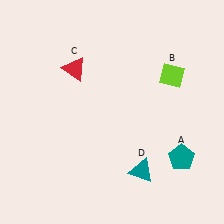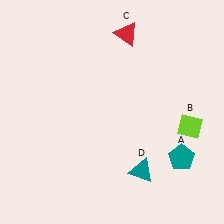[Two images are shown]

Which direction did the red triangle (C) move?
The red triangle (C) moved right.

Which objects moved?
The objects that moved are: the lime diamond (B), the red triangle (C).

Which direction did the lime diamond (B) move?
The lime diamond (B) moved down.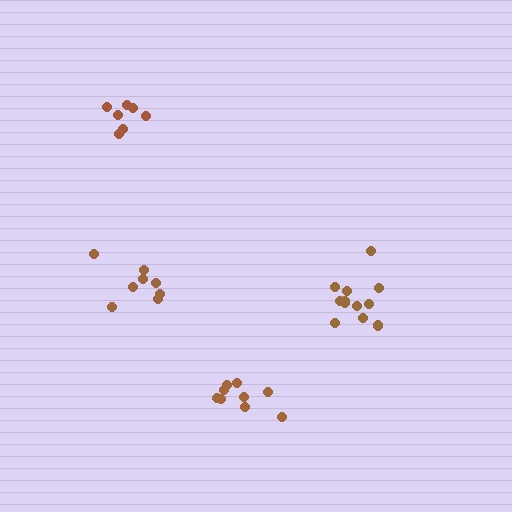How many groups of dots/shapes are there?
There are 4 groups.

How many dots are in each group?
Group 1: 12 dots, Group 2: 8 dots, Group 3: 9 dots, Group 4: 7 dots (36 total).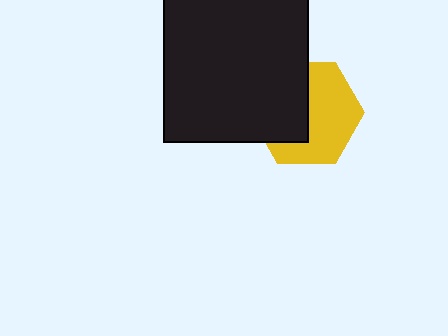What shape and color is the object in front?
The object in front is a black square.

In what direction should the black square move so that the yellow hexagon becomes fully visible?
The black square should move left. That is the shortest direction to clear the overlap and leave the yellow hexagon fully visible.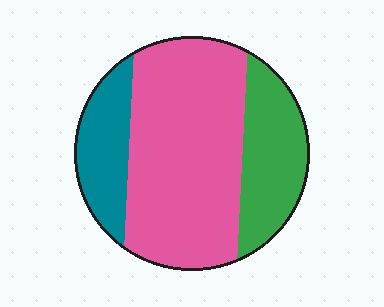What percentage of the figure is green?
Green covers roughly 25% of the figure.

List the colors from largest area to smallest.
From largest to smallest: pink, green, teal.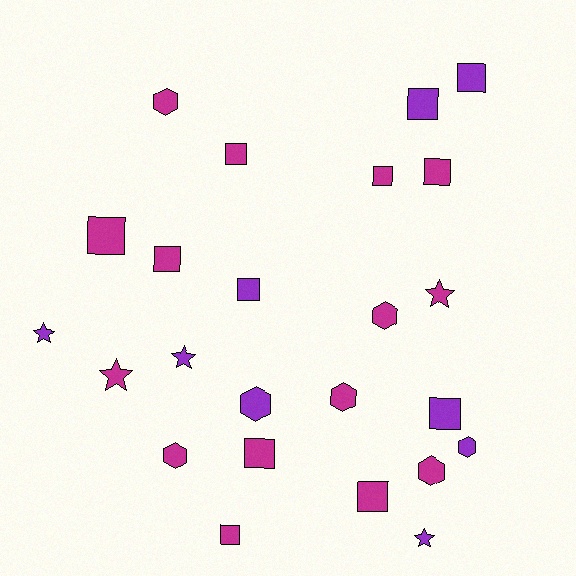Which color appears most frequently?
Magenta, with 15 objects.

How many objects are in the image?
There are 24 objects.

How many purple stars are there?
There are 3 purple stars.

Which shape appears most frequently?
Square, with 12 objects.